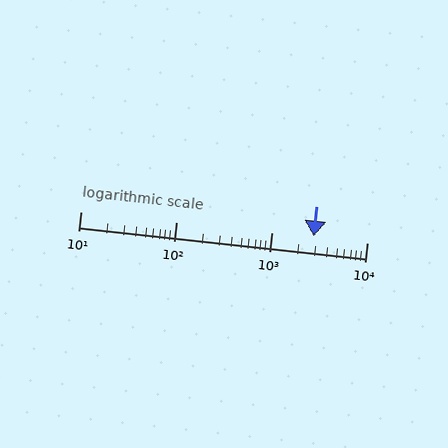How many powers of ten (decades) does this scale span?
The scale spans 3 decades, from 10 to 10000.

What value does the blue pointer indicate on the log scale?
The pointer indicates approximately 2800.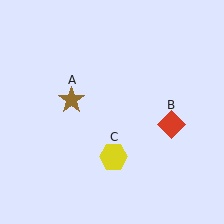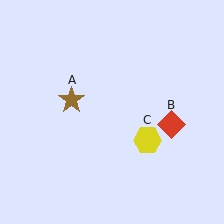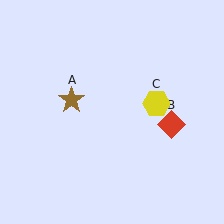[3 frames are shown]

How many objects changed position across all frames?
1 object changed position: yellow hexagon (object C).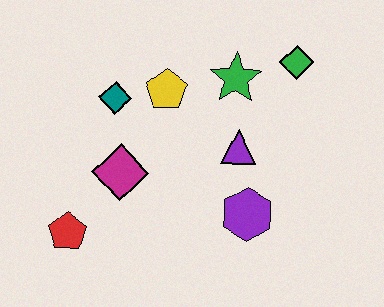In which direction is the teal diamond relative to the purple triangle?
The teal diamond is to the left of the purple triangle.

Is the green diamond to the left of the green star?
No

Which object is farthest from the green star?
The red pentagon is farthest from the green star.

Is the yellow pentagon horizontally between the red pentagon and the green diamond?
Yes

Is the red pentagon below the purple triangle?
Yes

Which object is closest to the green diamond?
The green star is closest to the green diamond.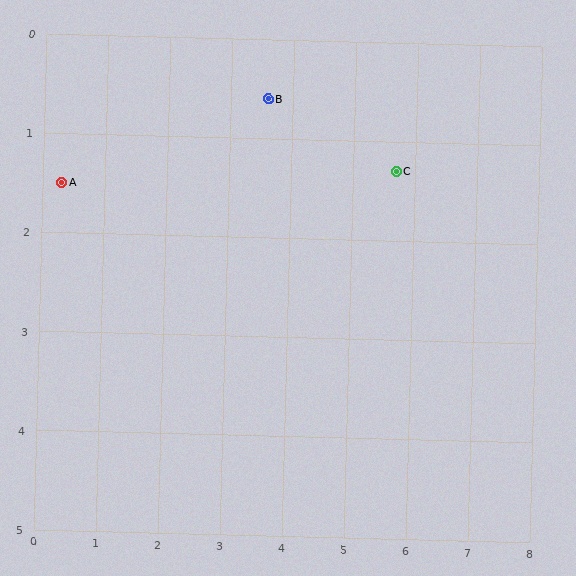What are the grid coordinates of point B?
Point B is at approximately (3.6, 0.6).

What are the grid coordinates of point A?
Point A is at approximately (0.3, 1.5).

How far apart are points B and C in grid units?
Points B and C are about 2.2 grid units apart.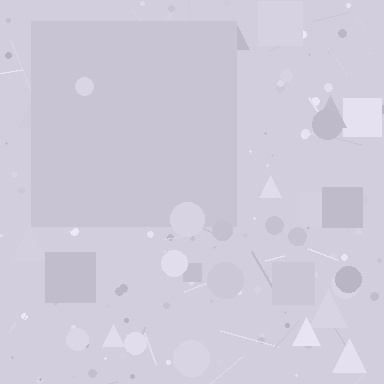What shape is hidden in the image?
A square is hidden in the image.